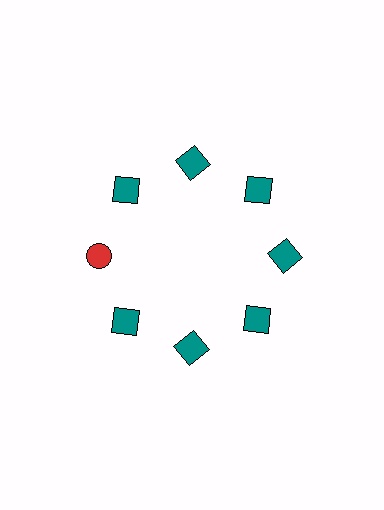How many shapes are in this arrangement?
There are 8 shapes arranged in a ring pattern.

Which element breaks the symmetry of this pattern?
The red circle at roughly the 9 o'clock position breaks the symmetry. All other shapes are teal squares.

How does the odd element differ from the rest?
It differs in both color (red instead of teal) and shape (circle instead of square).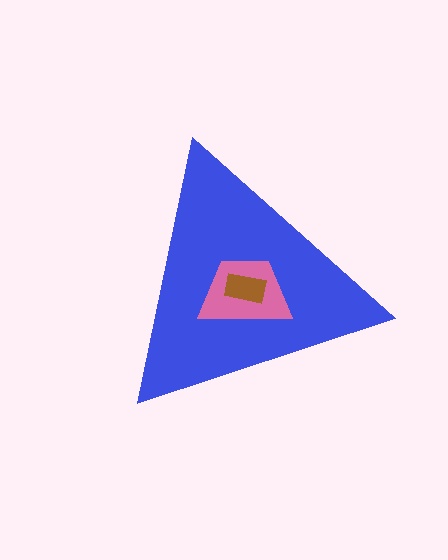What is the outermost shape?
The blue triangle.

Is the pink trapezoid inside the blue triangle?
Yes.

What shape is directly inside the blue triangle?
The pink trapezoid.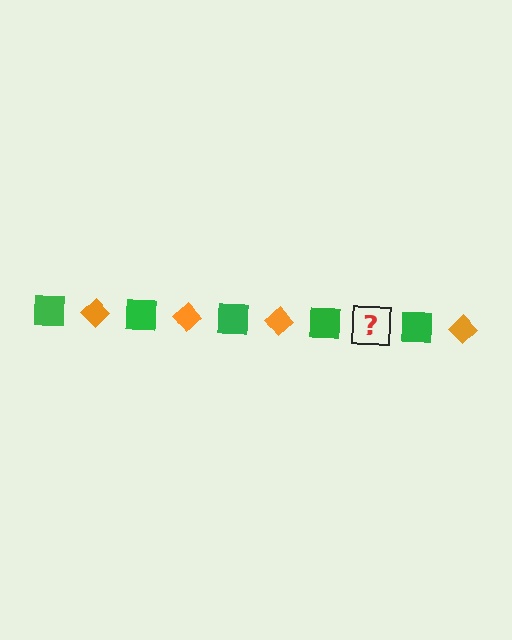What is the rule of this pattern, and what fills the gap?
The rule is that the pattern alternates between green square and orange diamond. The gap should be filled with an orange diamond.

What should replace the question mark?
The question mark should be replaced with an orange diamond.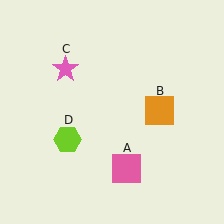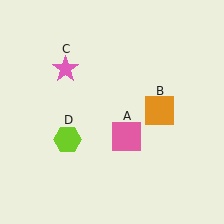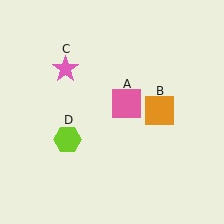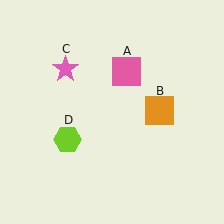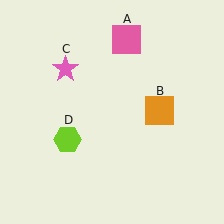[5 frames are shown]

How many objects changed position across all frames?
1 object changed position: pink square (object A).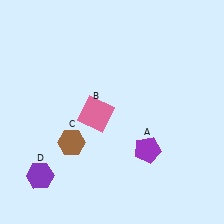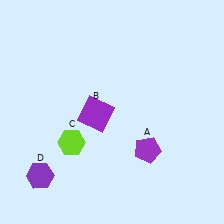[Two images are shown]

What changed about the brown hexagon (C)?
In Image 1, C is brown. In Image 2, it changed to lime.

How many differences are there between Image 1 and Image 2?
There are 2 differences between the two images.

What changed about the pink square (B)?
In Image 1, B is pink. In Image 2, it changed to purple.